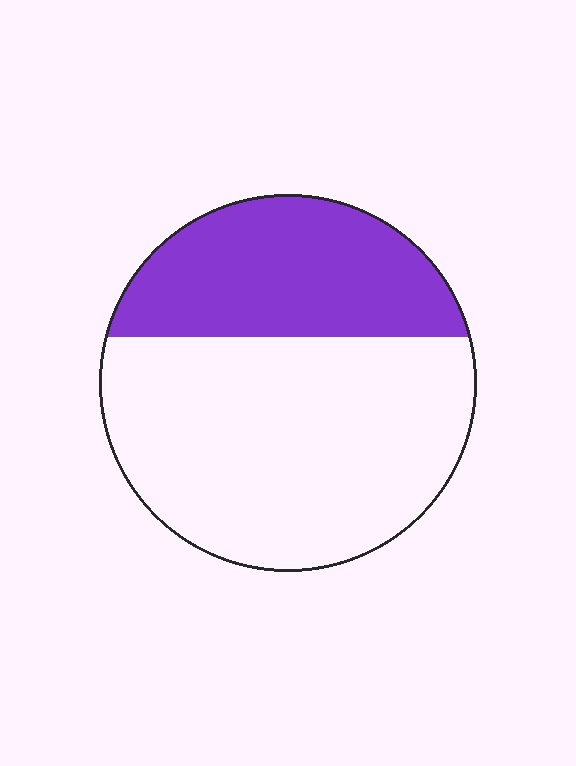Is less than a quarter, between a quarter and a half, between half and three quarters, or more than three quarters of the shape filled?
Between a quarter and a half.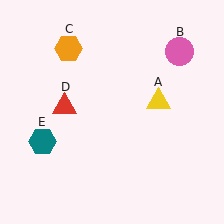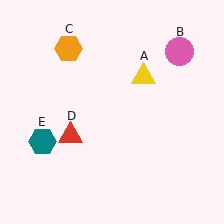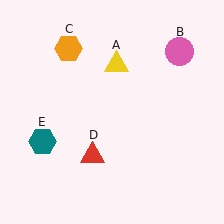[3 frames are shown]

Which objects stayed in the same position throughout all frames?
Pink circle (object B) and orange hexagon (object C) and teal hexagon (object E) remained stationary.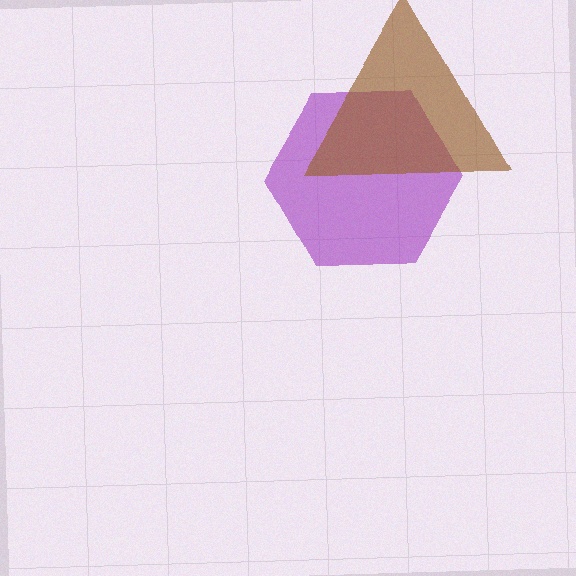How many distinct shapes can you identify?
There are 2 distinct shapes: a purple hexagon, a brown triangle.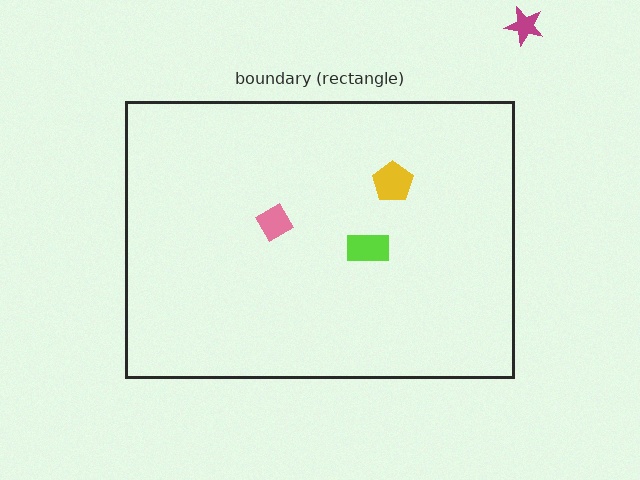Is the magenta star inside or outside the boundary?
Outside.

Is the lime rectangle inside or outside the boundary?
Inside.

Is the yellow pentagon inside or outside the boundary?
Inside.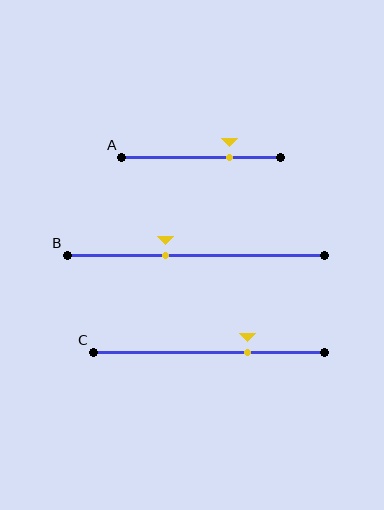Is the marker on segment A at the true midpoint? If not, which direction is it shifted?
No, the marker on segment A is shifted to the right by about 18% of the segment length.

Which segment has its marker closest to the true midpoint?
Segment B has its marker closest to the true midpoint.